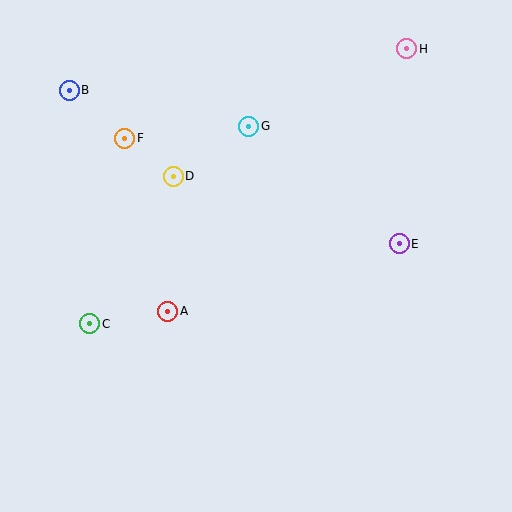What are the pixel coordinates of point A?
Point A is at (168, 311).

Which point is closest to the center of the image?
Point A at (168, 311) is closest to the center.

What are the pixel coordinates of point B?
Point B is at (69, 90).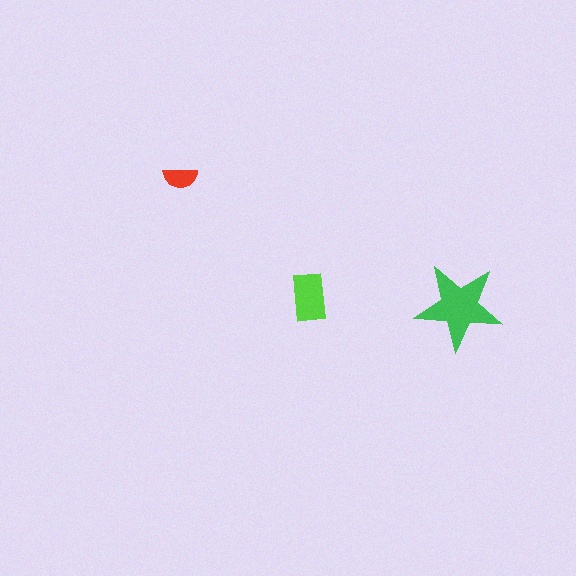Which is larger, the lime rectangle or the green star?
The green star.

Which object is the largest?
The green star.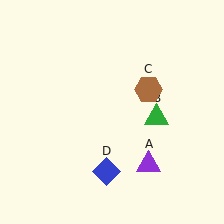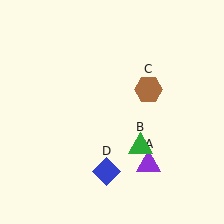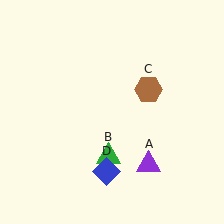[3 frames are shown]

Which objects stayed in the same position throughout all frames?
Purple triangle (object A) and brown hexagon (object C) and blue diamond (object D) remained stationary.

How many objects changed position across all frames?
1 object changed position: green triangle (object B).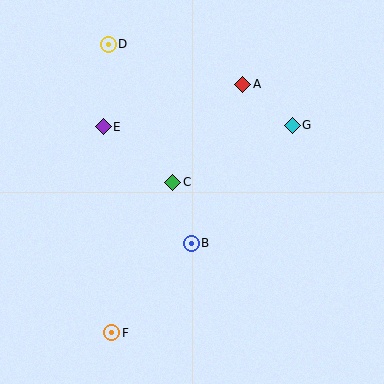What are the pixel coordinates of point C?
Point C is at (173, 182).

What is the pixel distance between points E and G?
The distance between E and G is 189 pixels.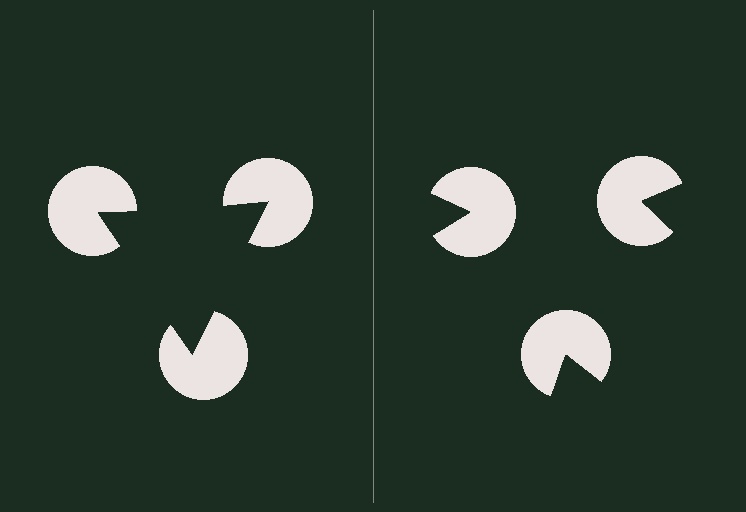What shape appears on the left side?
An illusory triangle.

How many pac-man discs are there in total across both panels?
6 — 3 on each side.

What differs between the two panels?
The pac-man discs are positioned identically on both sides; only the wedge orientations differ. On the left they align to a triangle; on the right they are misaligned.